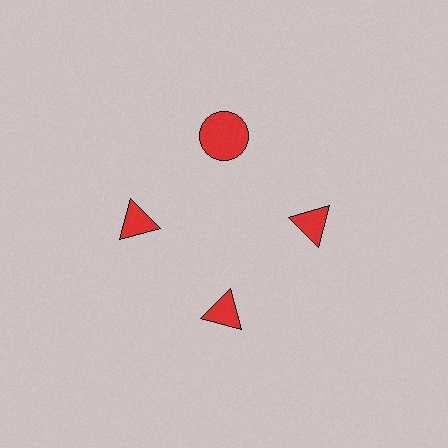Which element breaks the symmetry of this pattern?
The red circle at roughly the 12 o'clock position breaks the symmetry. All other shapes are red triangles.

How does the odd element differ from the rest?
It has a different shape: circle instead of triangle.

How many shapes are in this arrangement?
There are 4 shapes arranged in a ring pattern.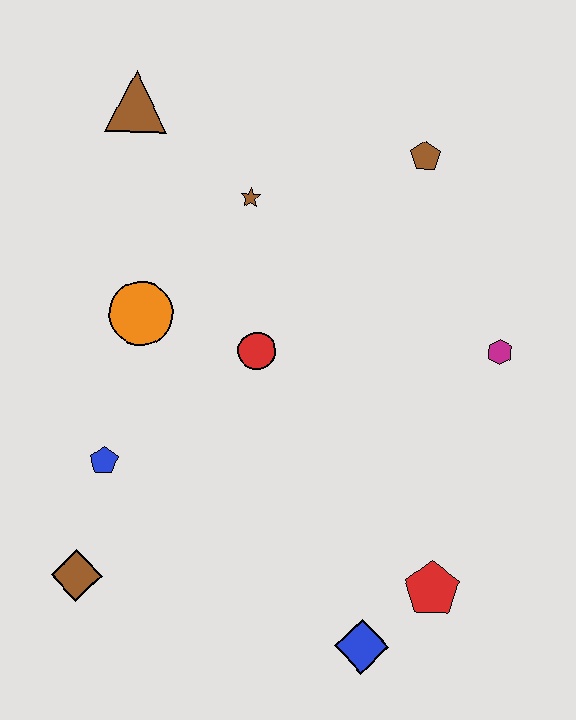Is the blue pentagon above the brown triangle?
No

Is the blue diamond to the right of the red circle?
Yes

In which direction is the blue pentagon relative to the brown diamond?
The blue pentagon is above the brown diamond.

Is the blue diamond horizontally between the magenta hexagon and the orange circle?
Yes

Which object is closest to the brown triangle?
The brown star is closest to the brown triangle.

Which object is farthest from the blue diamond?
The brown triangle is farthest from the blue diamond.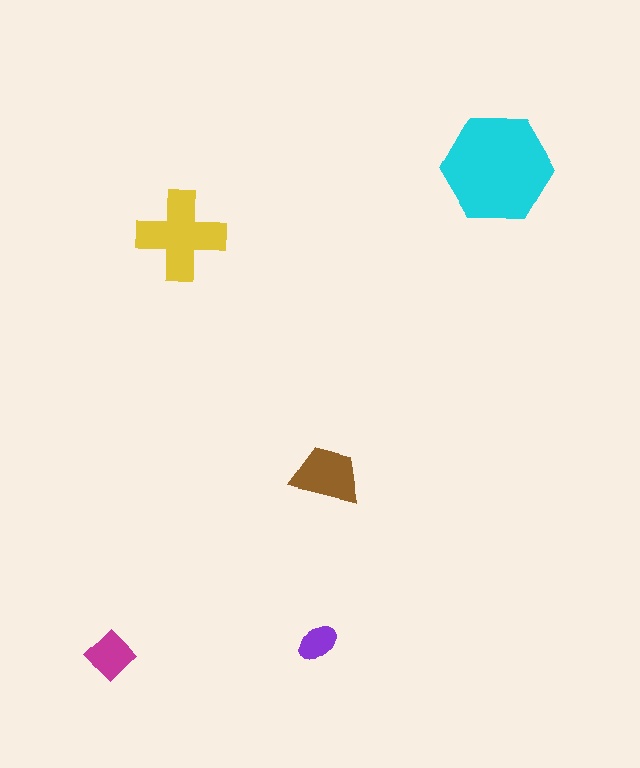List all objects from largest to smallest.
The cyan hexagon, the yellow cross, the brown trapezoid, the magenta diamond, the purple ellipse.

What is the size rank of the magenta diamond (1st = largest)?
4th.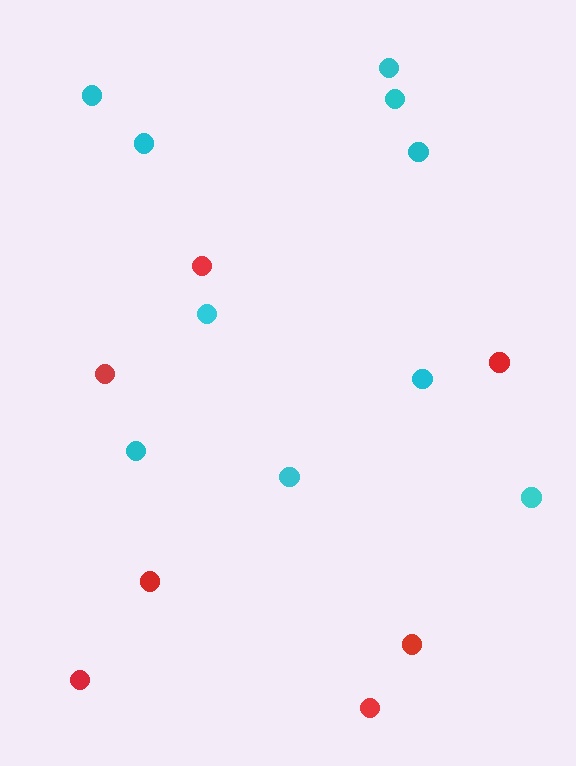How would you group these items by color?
There are 2 groups: one group of cyan circles (10) and one group of red circles (7).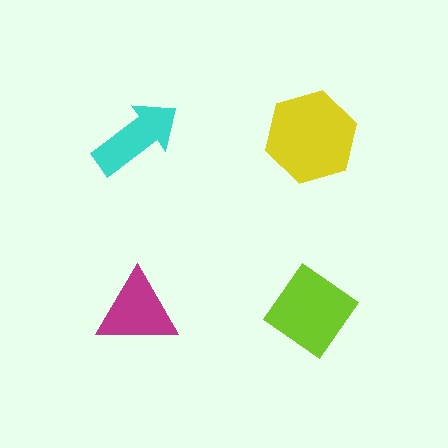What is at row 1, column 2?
A yellow hexagon.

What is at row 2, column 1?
A magenta triangle.